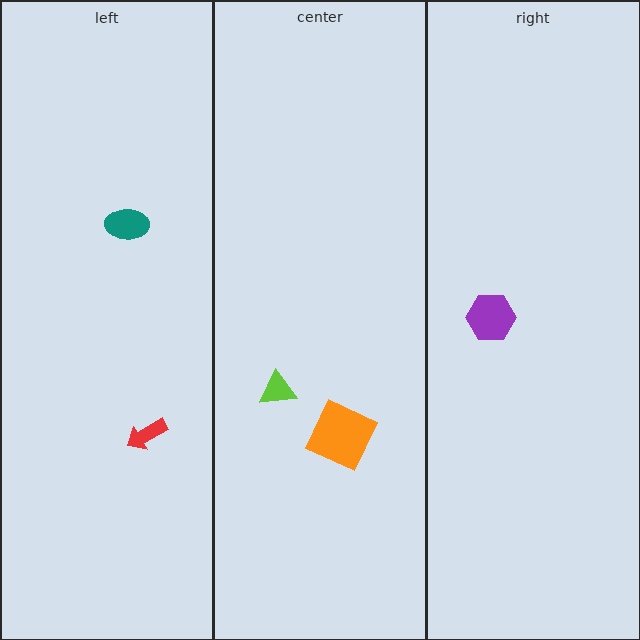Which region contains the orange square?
The center region.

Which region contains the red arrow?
The left region.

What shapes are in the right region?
The purple hexagon.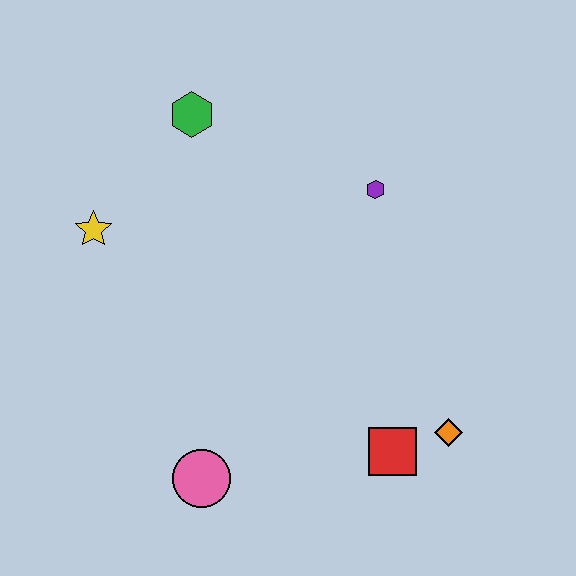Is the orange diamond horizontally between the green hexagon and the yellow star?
No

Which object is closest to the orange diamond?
The red square is closest to the orange diamond.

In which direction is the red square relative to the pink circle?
The red square is to the right of the pink circle.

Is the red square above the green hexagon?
No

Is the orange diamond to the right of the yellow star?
Yes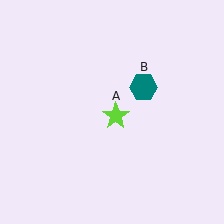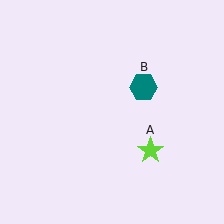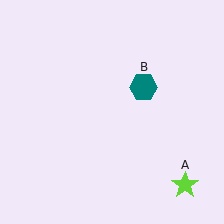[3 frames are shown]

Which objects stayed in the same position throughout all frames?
Teal hexagon (object B) remained stationary.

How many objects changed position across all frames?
1 object changed position: lime star (object A).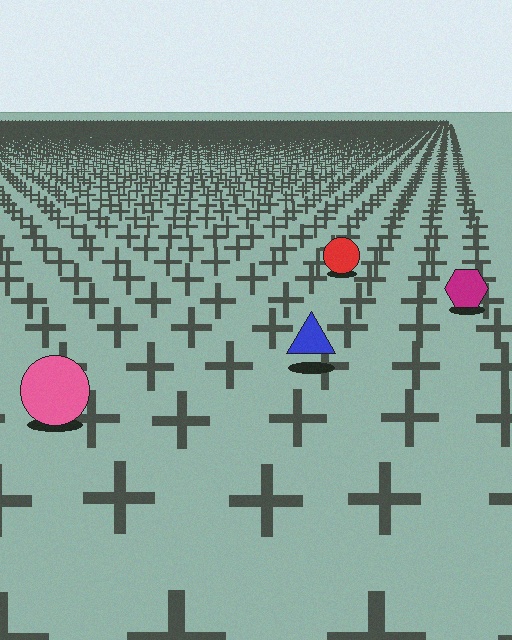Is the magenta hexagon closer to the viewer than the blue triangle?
No. The blue triangle is closer — you can tell from the texture gradient: the ground texture is coarser near it.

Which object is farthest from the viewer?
The red circle is farthest from the viewer. It appears smaller and the ground texture around it is denser.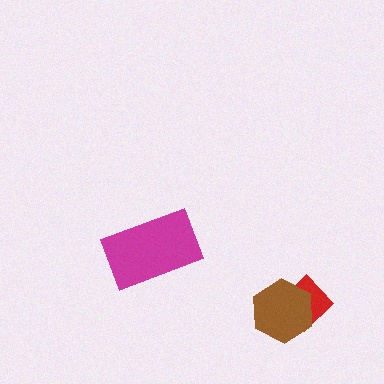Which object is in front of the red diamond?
The brown hexagon is in front of the red diamond.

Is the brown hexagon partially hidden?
No, no other shape covers it.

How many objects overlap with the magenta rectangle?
0 objects overlap with the magenta rectangle.